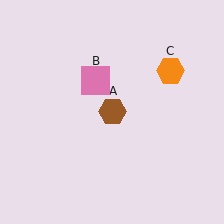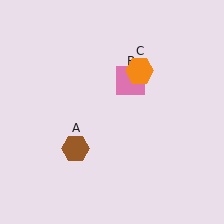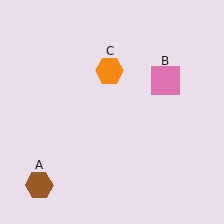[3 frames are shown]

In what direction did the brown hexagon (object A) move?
The brown hexagon (object A) moved down and to the left.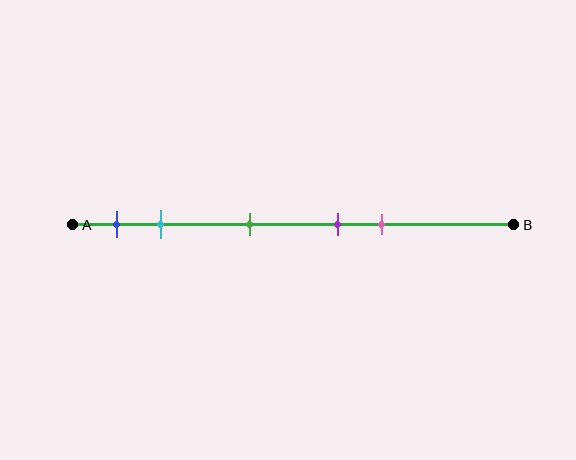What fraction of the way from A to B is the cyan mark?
The cyan mark is approximately 20% (0.2) of the way from A to B.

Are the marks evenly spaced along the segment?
No, the marks are not evenly spaced.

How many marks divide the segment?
There are 5 marks dividing the segment.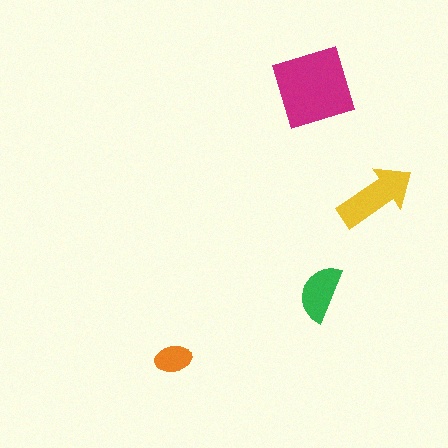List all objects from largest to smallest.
The magenta square, the yellow arrow, the green semicircle, the orange ellipse.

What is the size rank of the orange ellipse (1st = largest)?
4th.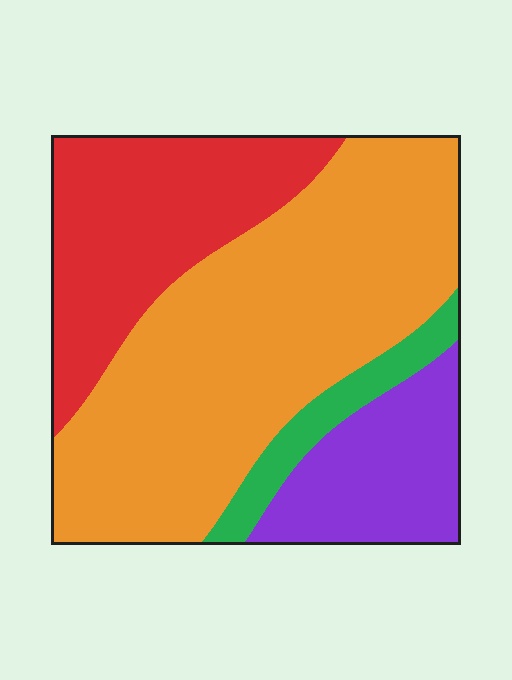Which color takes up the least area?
Green, at roughly 5%.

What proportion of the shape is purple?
Purple takes up about one sixth (1/6) of the shape.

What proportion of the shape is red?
Red takes up between a quarter and a half of the shape.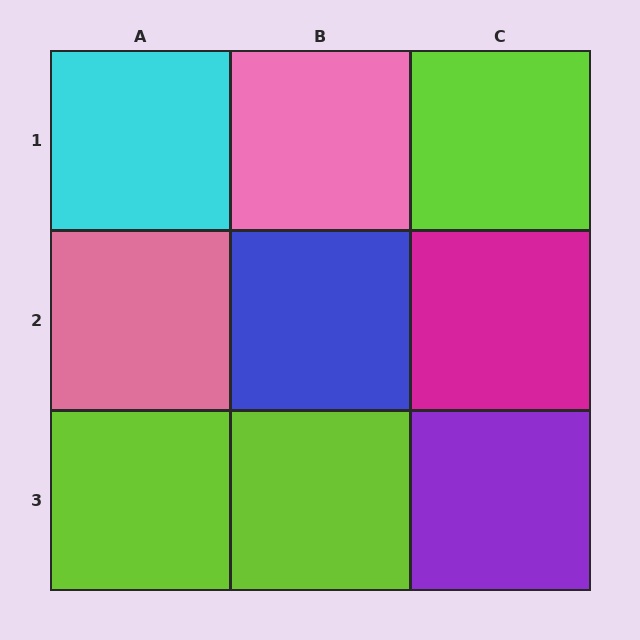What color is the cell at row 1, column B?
Pink.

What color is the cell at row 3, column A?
Lime.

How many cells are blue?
1 cell is blue.